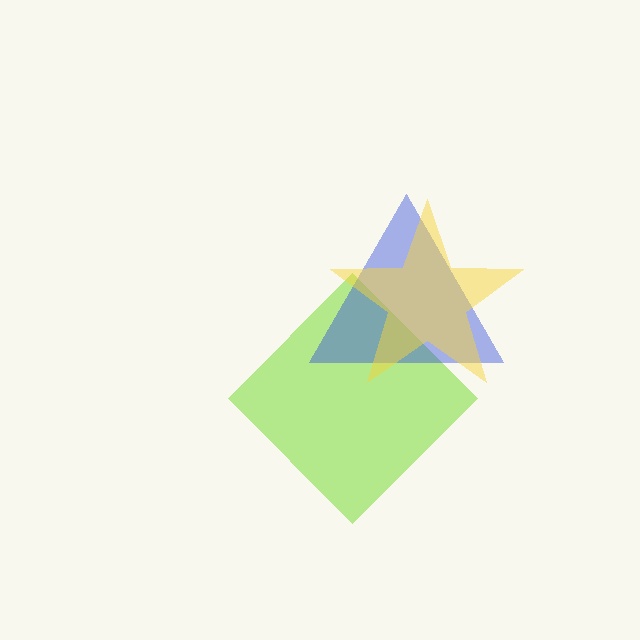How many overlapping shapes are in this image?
There are 3 overlapping shapes in the image.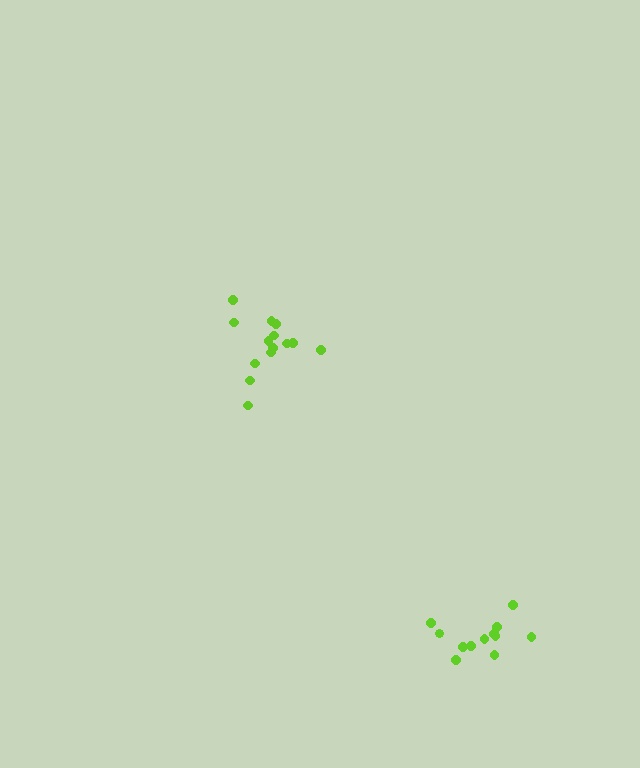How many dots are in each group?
Group 1: 15 dots, Group 2: 12 dots (27 total).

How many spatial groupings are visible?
There are 2 spatial groupings.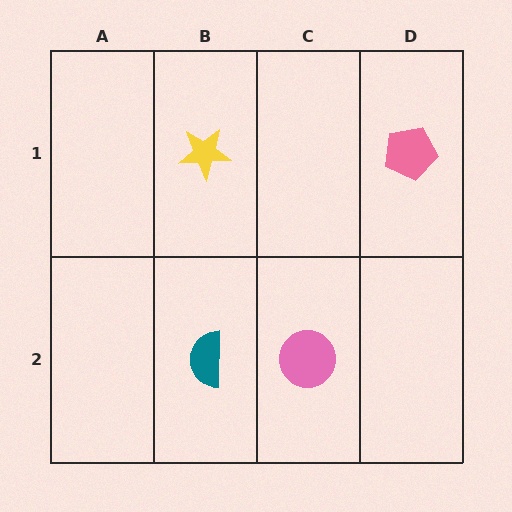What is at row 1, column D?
A pink pentagon.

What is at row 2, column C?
A pink circle.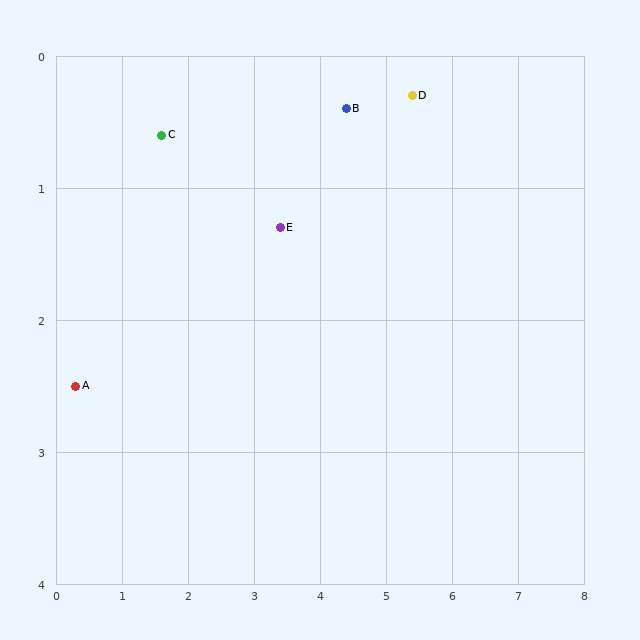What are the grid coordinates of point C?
Point C is at approximately (1.6, 0.6).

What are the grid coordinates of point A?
Point A is at approximately (0.3, 2.5).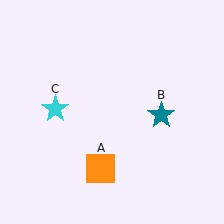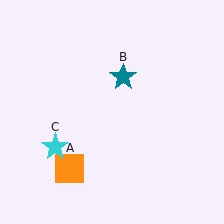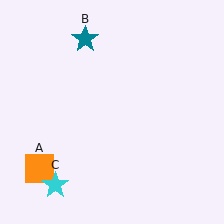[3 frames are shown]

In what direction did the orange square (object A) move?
The orange square (object A) moved left.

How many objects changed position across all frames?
3 objects changed position: orange square (object A), teal star (object B), cyan star (object C).